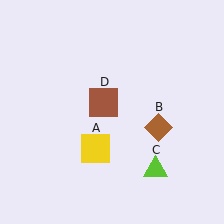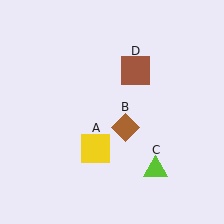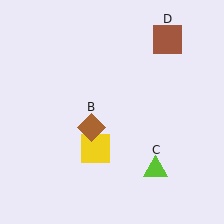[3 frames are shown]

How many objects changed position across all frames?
2 objects changed position: brown diamond (object B), brown square (object D).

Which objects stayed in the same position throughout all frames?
Yellow square (object A) and lime triangle (object C) remained stationary.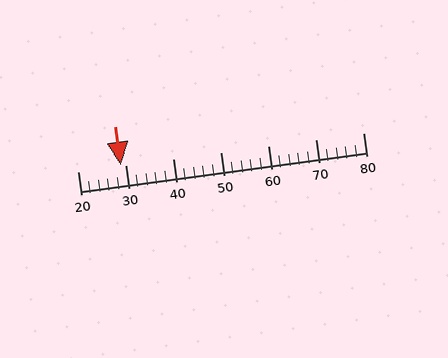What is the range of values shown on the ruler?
The ruler shows values from 20 to 80.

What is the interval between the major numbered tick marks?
The major tick marks are spaced 10 units apart.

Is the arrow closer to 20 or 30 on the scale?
The arrow is closer to 30.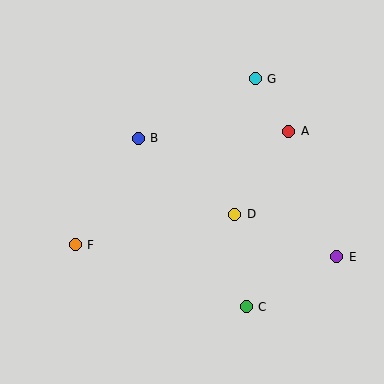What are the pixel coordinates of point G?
Point G is at (255, 79).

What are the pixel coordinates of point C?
Point C is at (246, 307).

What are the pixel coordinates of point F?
Point F is at (75, 245).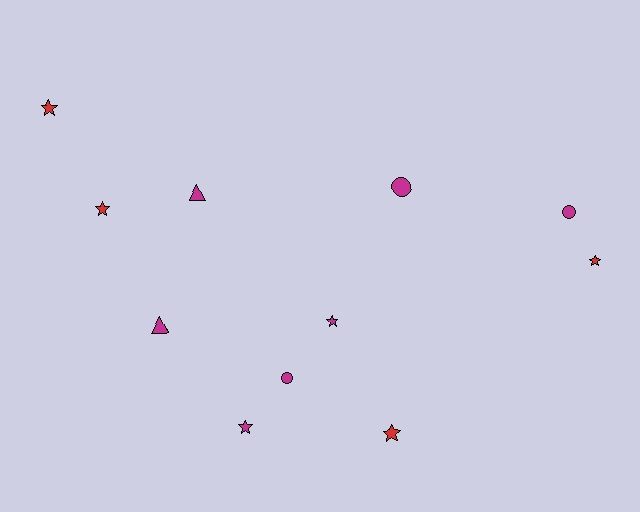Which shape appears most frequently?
Star, with 6 objects.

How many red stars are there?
There are 4 red stars.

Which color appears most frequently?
Magenta, with 7 objects.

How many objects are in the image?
There are 11 objects.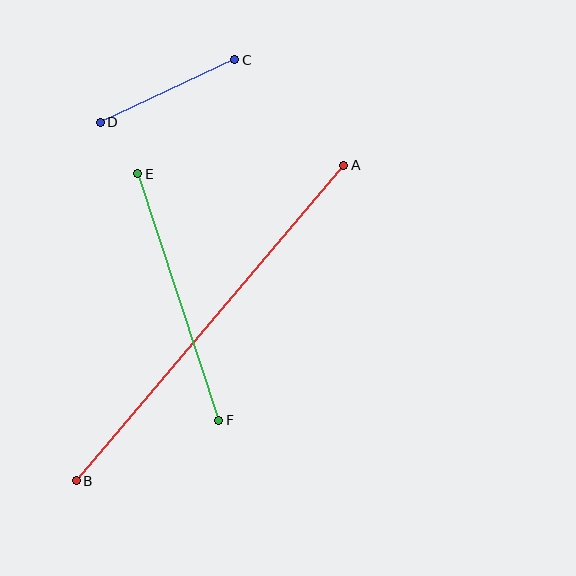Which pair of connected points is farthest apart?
Points A and B are farthest apart.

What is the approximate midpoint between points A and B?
The midpoint is at approximately (210, 323) pixels.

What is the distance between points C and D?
The distance is approximately 148 pixels.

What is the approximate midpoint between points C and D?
The midpoint is at approximately (167, 91) pixels.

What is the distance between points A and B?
The distance is approximately 414 pixels.